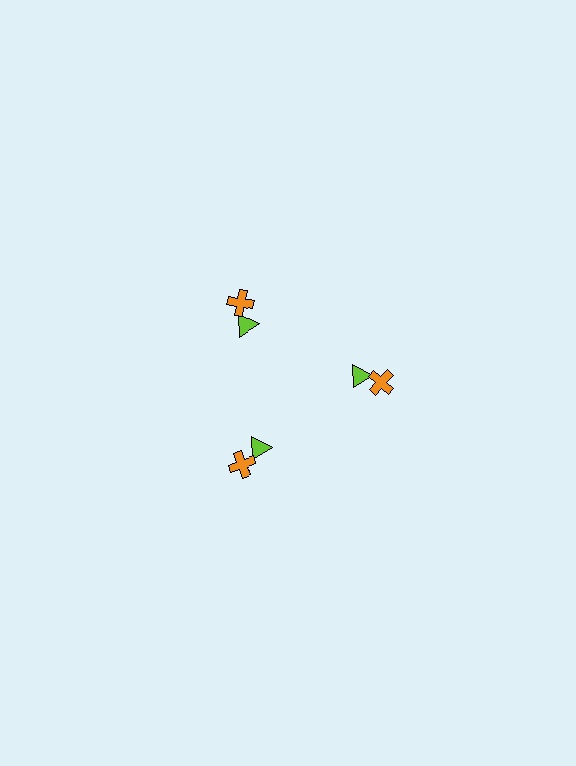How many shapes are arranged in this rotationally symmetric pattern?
There are 6 shapes, arranged in 3 groups of 2.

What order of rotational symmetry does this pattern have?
This pattern has 3-fold rotational symmetry.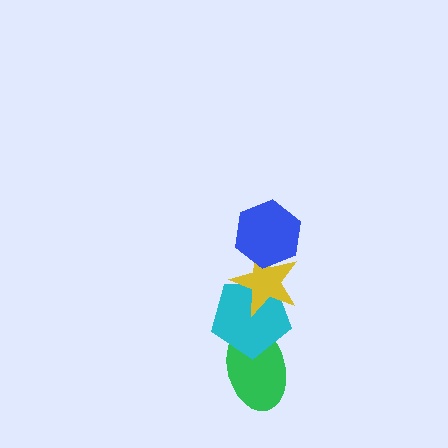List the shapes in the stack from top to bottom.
From top to bottom: the blue hexagon, the yellow star, the cyan pentagon, the green ellipse.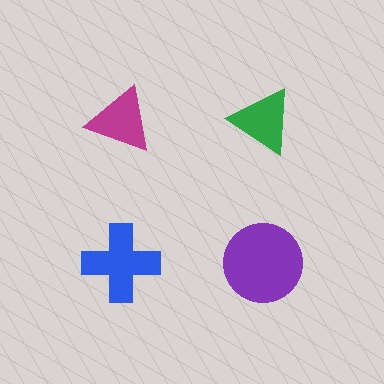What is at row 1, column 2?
A green triangle.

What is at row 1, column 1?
A magenta triangle.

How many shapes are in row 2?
2 shapes.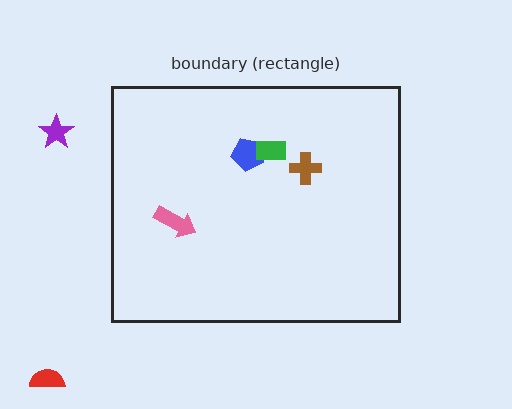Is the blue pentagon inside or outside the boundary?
Inside.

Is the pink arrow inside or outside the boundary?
Inside.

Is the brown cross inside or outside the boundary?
Inside.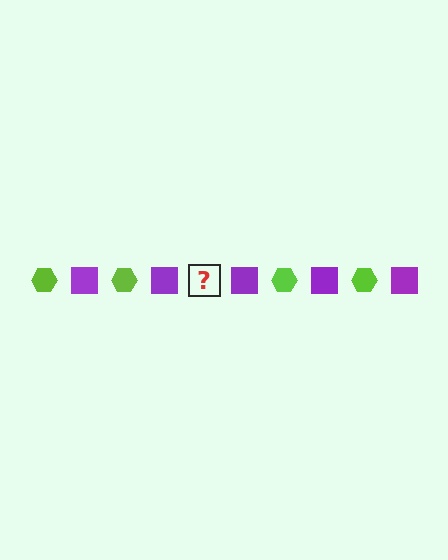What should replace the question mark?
The question mark should be replaced with a lime hexagon.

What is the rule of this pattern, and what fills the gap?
The rule is that the pattern alternates between lime hexagon and purple square. The gap should be filled with a lime hexagon.